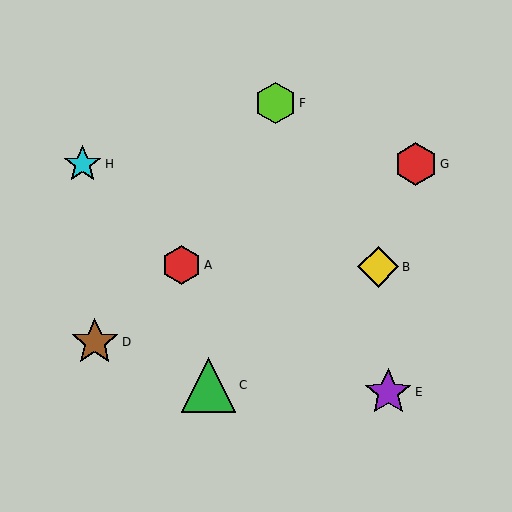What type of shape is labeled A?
Shape A is a red hexagon.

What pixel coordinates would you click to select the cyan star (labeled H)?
Click at (83, 164) to select the cyan star H.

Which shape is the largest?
The green triangle (labeled C) is the largest.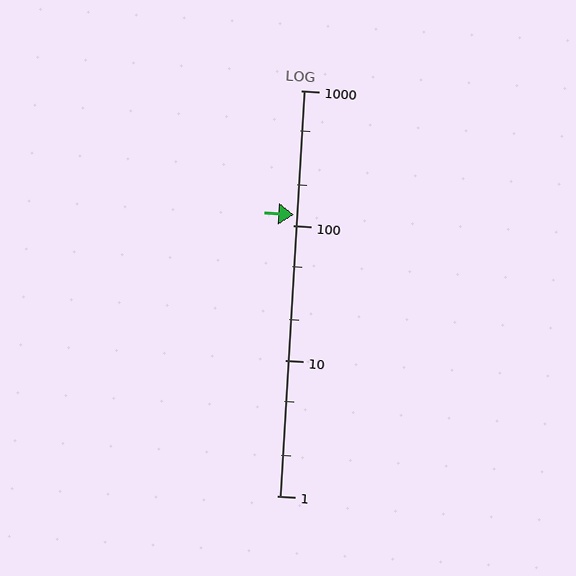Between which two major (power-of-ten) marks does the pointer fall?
The pointer is between 100 and 1000.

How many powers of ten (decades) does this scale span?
The scale spans 3 decades, from 1 to 1000.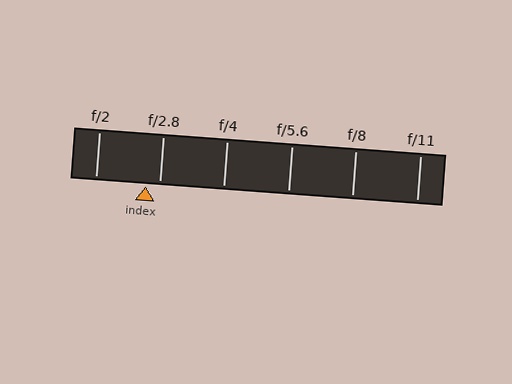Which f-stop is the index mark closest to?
The index mark is closest to f/2.8.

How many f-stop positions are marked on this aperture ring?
There are 6 f-stop positions marked.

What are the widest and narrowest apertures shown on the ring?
The widest aperture shown is f/2 and the narrowest is f/11.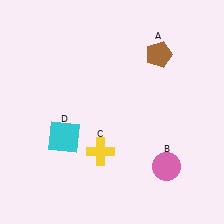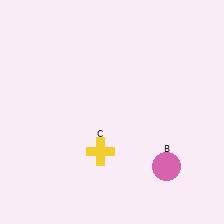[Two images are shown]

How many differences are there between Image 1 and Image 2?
There are 2 differences between the two images.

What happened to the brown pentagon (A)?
The brown pentagon (A) was removed in Image 2. It was in the top-right area of Image 1.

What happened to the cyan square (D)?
The cyan square (D) was removed in Image 2. It was in the bottom-left area of Image 1.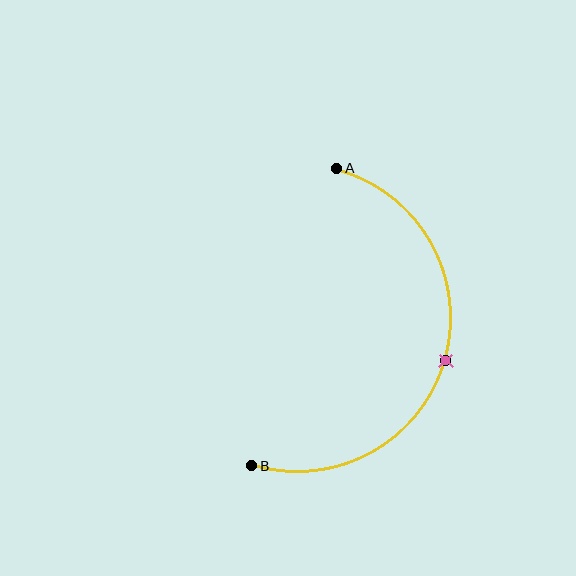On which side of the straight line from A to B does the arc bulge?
The arc bulges to the right of the straight line connecting A and B.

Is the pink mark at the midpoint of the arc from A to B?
Yes. The pink mark lies on the arc at equal arc-length from both A and B — it is the arc midpoint.